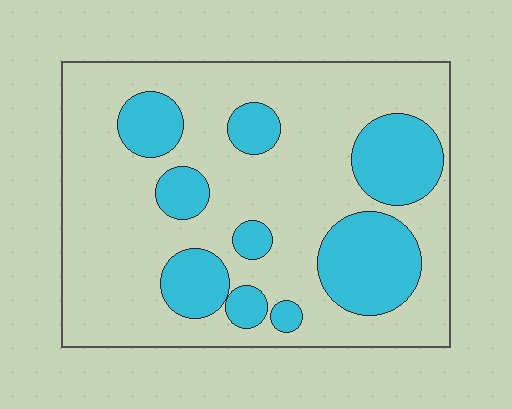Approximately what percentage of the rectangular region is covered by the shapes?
Approximately 30%.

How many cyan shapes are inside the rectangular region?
9.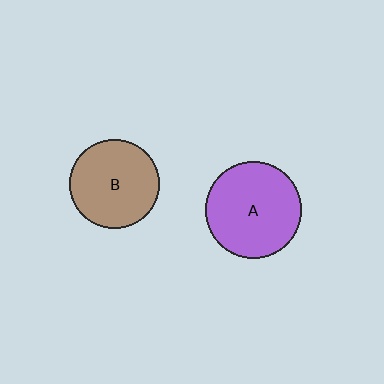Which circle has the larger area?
Circle A (purple).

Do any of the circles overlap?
No, none of the circles overlap.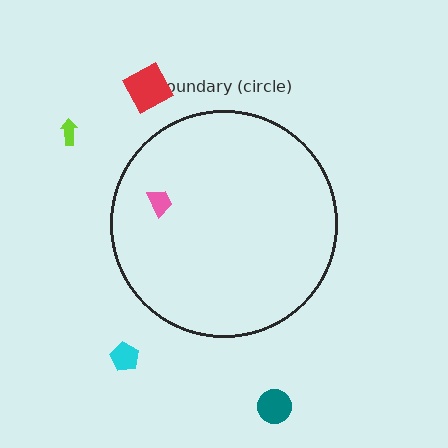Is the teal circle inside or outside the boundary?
Outside.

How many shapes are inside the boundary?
1 inside, 4 outside.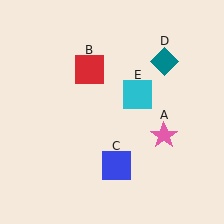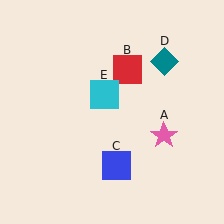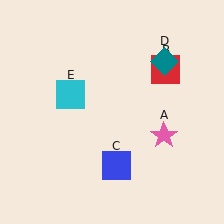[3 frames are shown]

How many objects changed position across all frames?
2 objects changed position: red square (object B), cyan square (object E).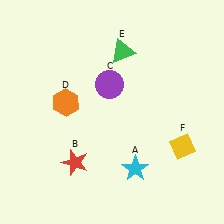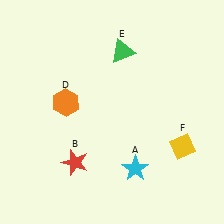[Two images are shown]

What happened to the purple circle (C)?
The purple circle (C) was removed in Image 2. It was in the top-left area of Image 1.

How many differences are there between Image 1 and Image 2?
There is 1 difference between the two images.